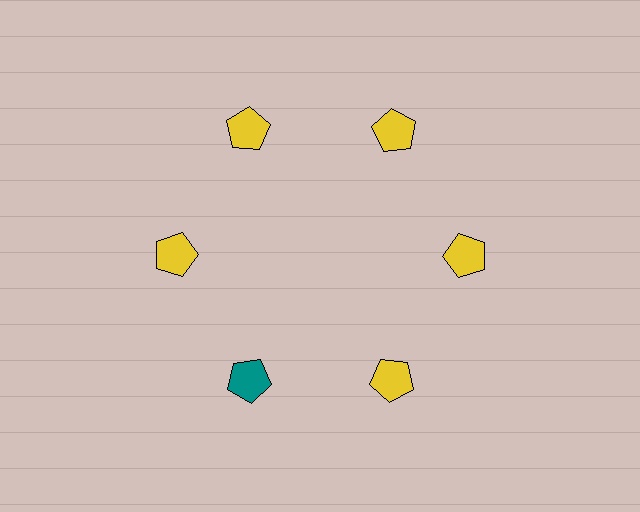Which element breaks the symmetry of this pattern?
The teal pentagon at roughly the 7 o'clock position breaks the symmetry. All other shapes are yellow pentagons.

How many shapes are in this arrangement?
There are 6 shapes arranged in a ring pattern.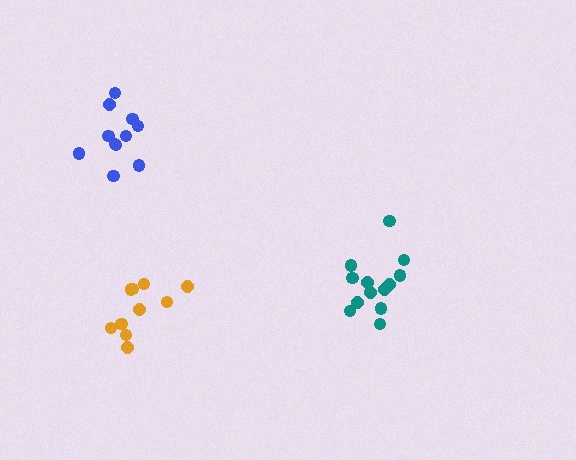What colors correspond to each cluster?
The clusters are colored: teal, orange, blue.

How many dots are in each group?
Group 1: 13 dots, Group 2: 10 dots, Group 3: 11 dots (34 total).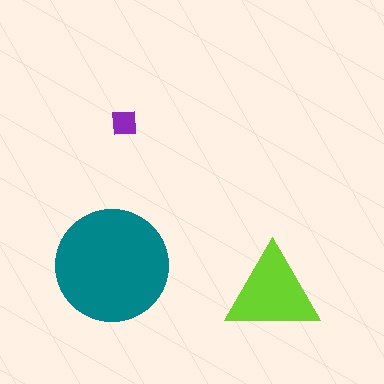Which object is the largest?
The teal circle.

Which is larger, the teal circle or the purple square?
The teal circle.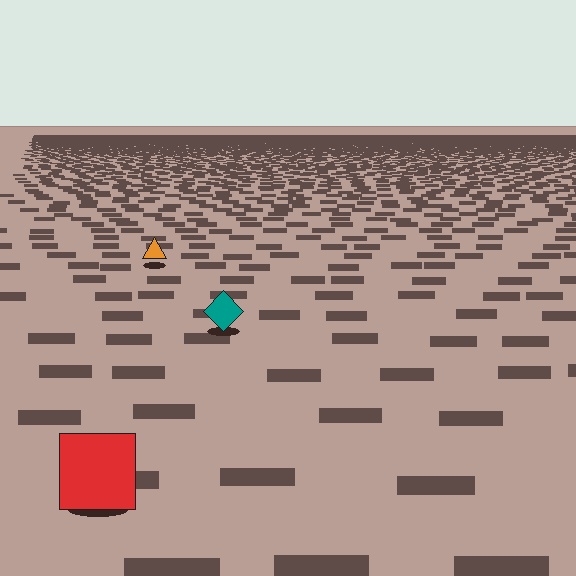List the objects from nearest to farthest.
From nearest to farthest: the red square, the teal diamond, the orange triangle.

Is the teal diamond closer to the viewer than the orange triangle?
Yes. The teal diamond is closer — you can tell from the texture gradient: the ground texture is coarser near it.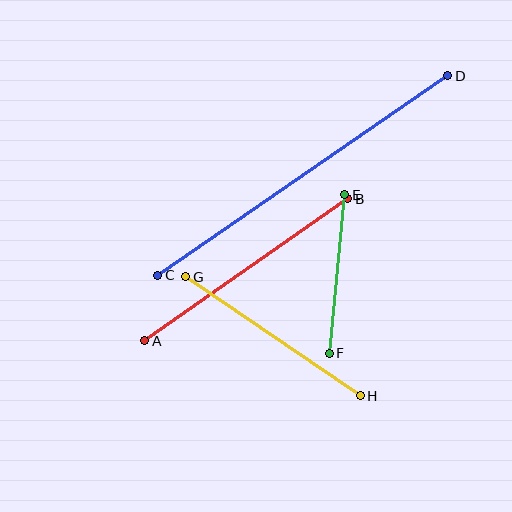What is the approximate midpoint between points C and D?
The midpoint is at approximately (303, 175) pixels.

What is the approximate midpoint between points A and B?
The midpoint is at approximately (246, 270) pixels.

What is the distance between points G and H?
The distance is approximately 211 pixels.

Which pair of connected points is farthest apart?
Points C and D are farthest apart.